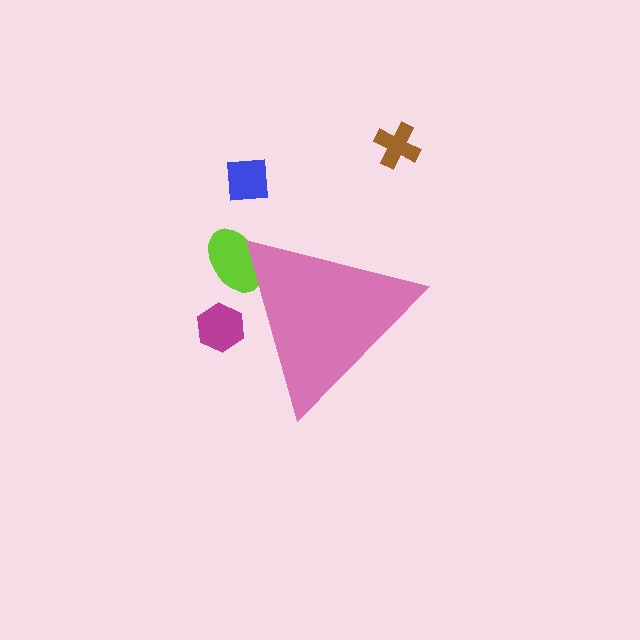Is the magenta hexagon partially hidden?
Yes, the magenta hexagon is partially hidden behind the pink triangle.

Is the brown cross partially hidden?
No, the brown cross is fully visible.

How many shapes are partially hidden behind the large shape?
2 shapes are partially hidden.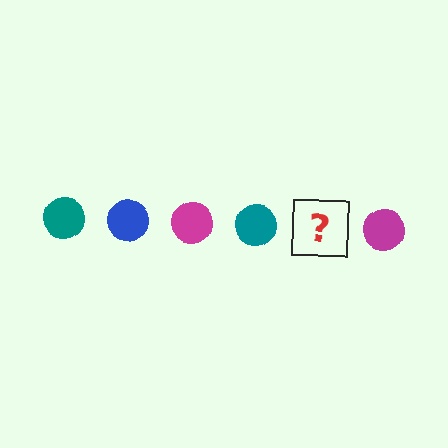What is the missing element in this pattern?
The missing element is a blue circle.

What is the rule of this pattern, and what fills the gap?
The rule is that the pattern cycles through teal, blue, magenta circles. The gap should be filled with a blue circle.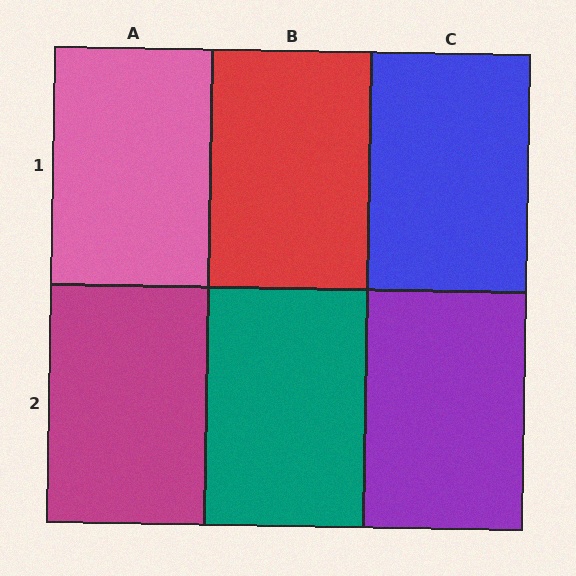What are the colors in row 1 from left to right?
Pink, red, blue.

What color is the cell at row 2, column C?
Purple.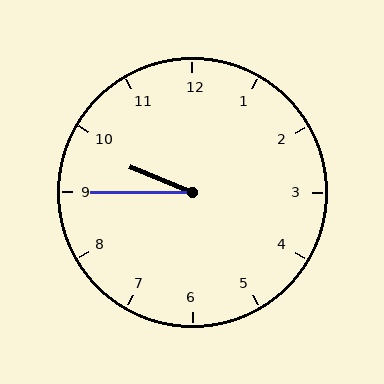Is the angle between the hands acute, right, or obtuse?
It is acute.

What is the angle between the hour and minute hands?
Approximately 22 degrees.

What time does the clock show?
9:45.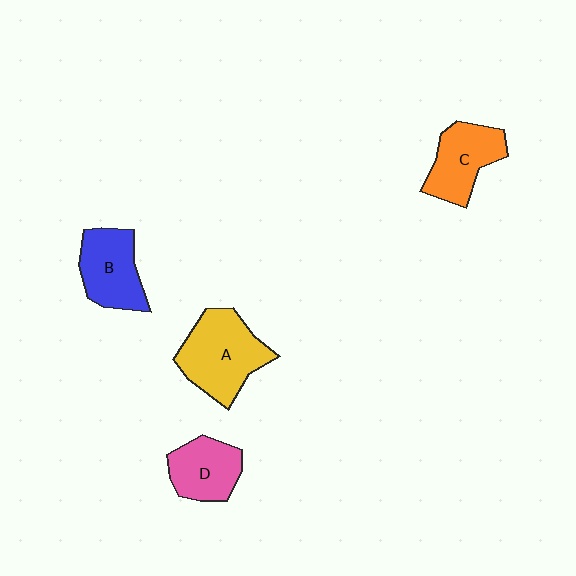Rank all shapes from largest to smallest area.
From largest to smallest: A (yellow), B (blue), C (orange), D (pink).